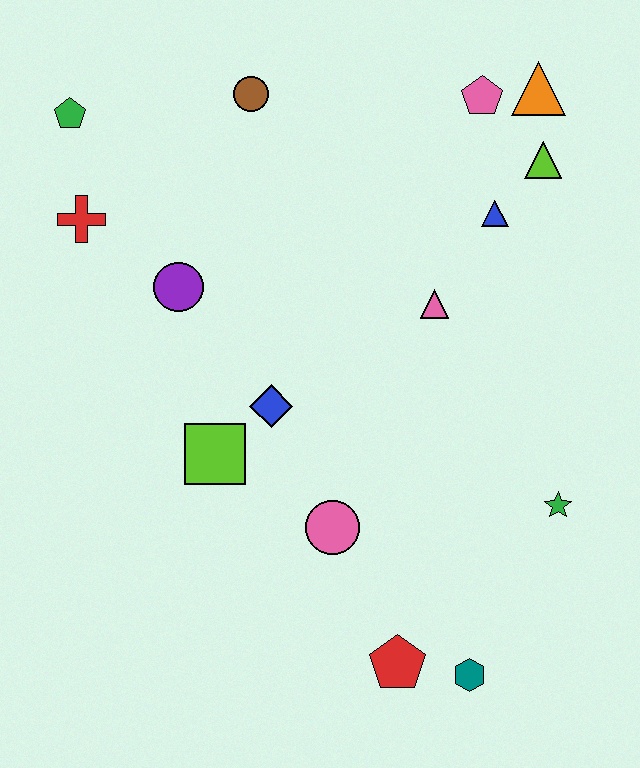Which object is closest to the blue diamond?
The lime square is closest to the blue diamond.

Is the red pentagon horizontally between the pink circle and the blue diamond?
No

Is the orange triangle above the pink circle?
Yes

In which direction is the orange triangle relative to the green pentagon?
The orange triangle is to the right of the green pentagon.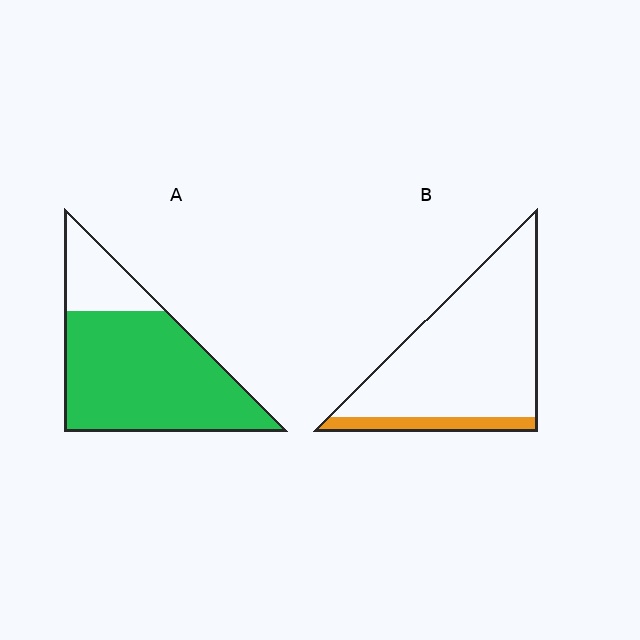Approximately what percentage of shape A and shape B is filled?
A is approximately 80% and B is approximately 15%.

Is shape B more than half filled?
No.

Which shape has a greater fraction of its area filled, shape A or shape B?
Shape A.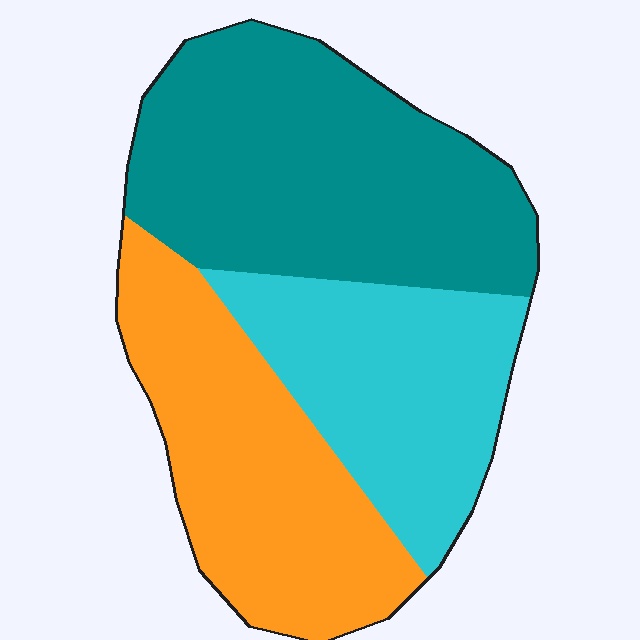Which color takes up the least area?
Cyan, at roughly 25%.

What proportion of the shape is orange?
Orange takes up about one third (1/3) of the shape.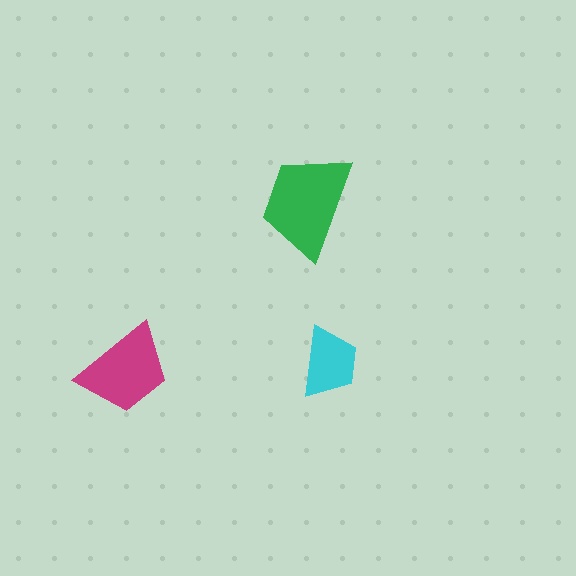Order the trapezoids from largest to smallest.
the green one, the magenta one, the cyan one.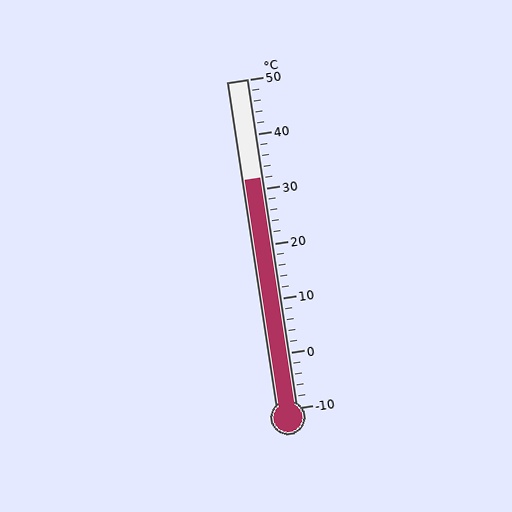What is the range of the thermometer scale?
The thermometer scale ranges from -10°C to 50°C.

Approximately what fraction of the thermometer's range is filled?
The thermometer is filled to approximately 70% of its range.